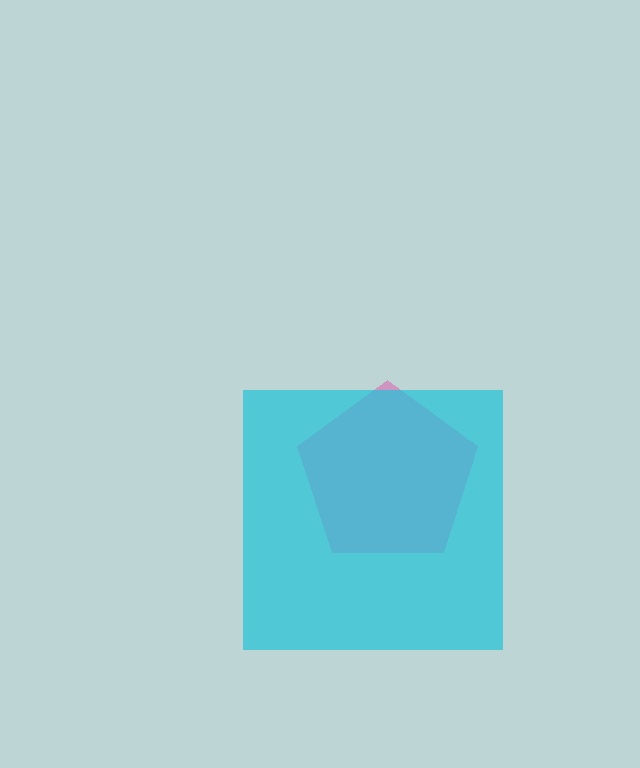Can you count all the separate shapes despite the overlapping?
Yes, there are 2 separate shapes.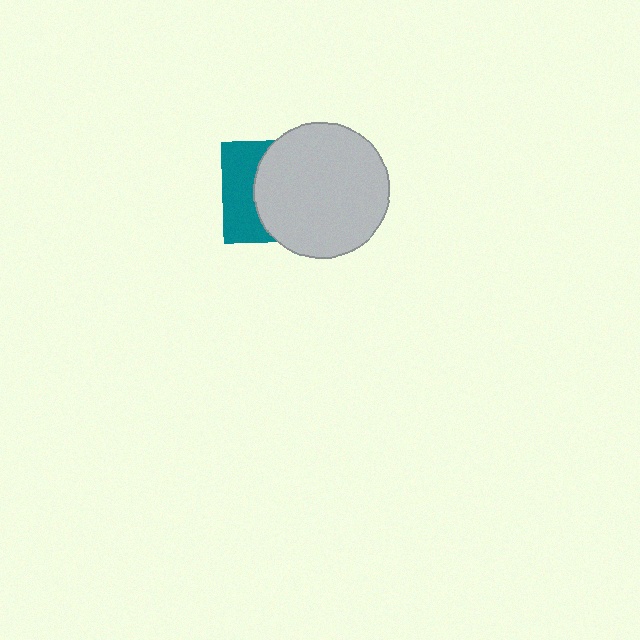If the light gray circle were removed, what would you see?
You would see the complete teal square.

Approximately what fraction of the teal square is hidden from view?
Roughly 63% of the teal square is hidden behind the light gray circle.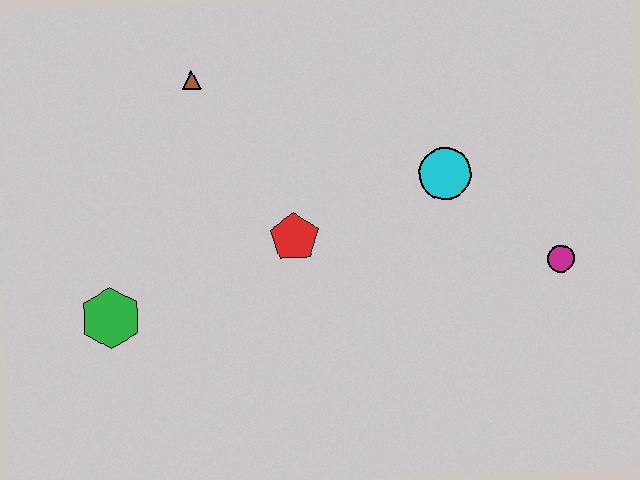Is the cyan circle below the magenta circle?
No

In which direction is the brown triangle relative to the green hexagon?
The brown triangle is above the green hexagon.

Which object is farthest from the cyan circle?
The green hexagon is farthest from the cyan circle.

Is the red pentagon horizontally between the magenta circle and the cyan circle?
No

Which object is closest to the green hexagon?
The red pentagon is closest to the green hexagon.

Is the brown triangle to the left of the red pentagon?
Yes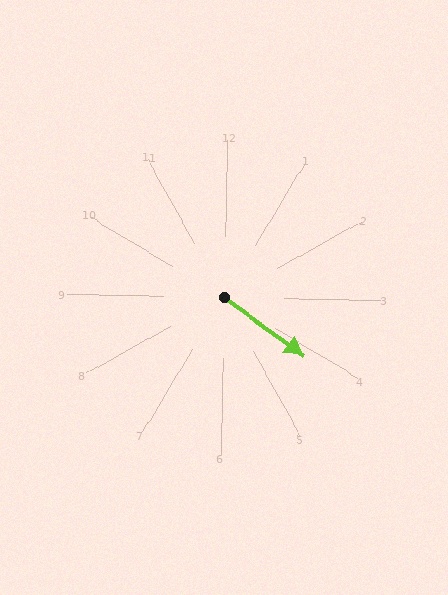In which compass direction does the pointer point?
Southeast.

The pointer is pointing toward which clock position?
Roughly 4 o'clock.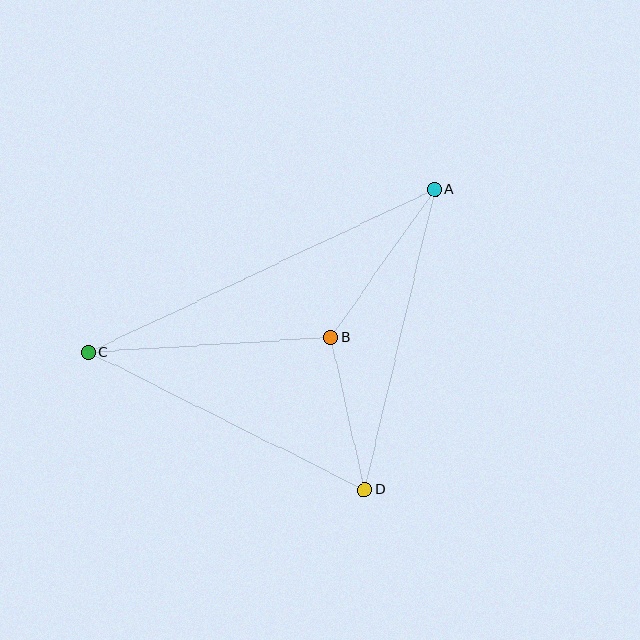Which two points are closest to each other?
Points B and D are closest to each other.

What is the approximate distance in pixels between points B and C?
The distance between B and C is approximately 243 pixels.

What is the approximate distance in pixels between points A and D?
The distance between A and D is approximately 308 pixels.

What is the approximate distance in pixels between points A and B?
The distance between A and B is approximately 180 pixels.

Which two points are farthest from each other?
Points A and C are farthest from each other.